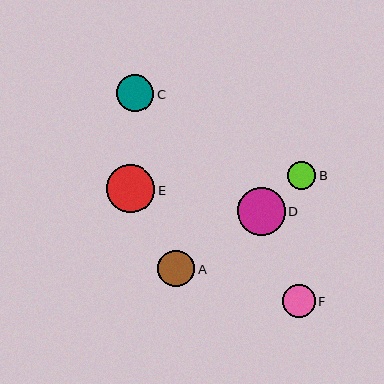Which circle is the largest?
Circle E is the largest with a size of approximately 48 pixels.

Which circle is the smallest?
Circle B is the smallest with a size of approximately 28 pixels.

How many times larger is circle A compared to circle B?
Circle A is approximately 1.3 times the size of circle B.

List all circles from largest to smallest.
From largest to smallest: E, D, C, A, F, B.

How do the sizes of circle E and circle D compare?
Circle E and circle D are approximately the same size.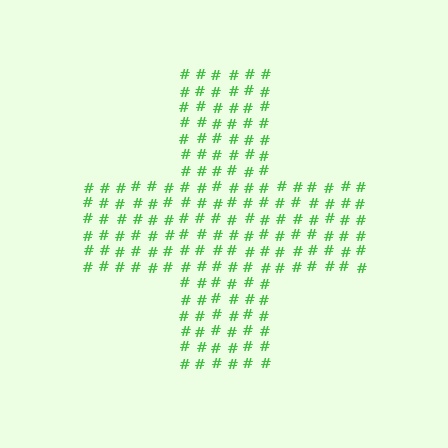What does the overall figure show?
The overall figure shows a cross.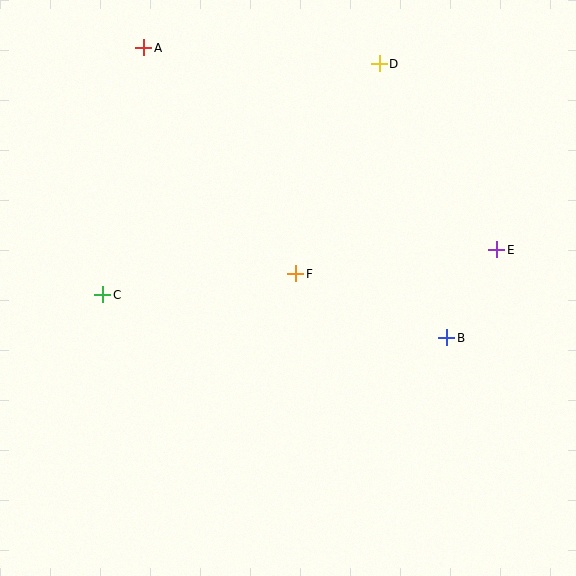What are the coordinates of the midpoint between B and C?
The midpoint between B and C is at (275, 316).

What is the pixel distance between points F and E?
The distance between F and E is 202 pixels.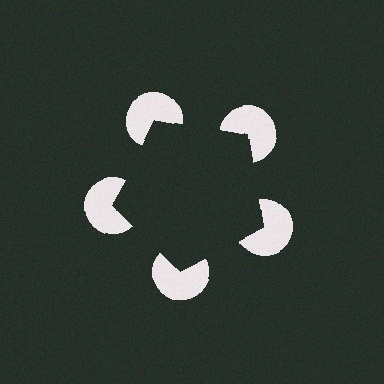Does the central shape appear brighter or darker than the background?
It typically appears slightly darker than the background, even though no actual brightness change is drawn.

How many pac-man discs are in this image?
There are 5 — one at each vertex of the illusory pentagon.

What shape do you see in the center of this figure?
An illusory pentagon — its edges are inferred from the aligned wedge cuts in the pac-man discs, not physically drawn.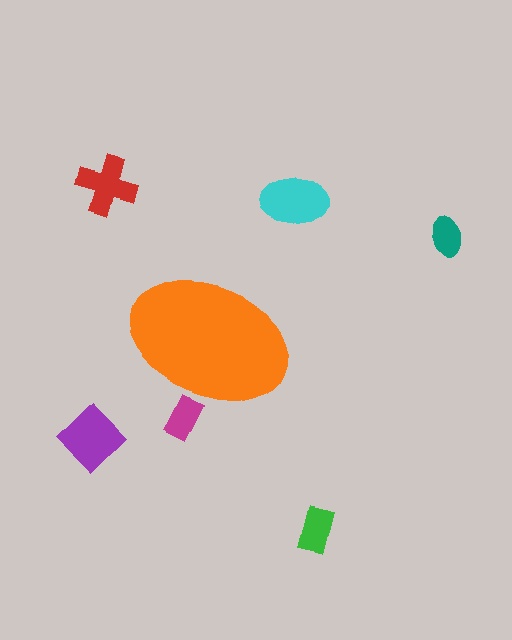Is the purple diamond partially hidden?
No, the purple diamond is fully visible.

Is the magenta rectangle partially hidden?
Yes, the magenta rectangle is partially hidden behind the orange ellipse.